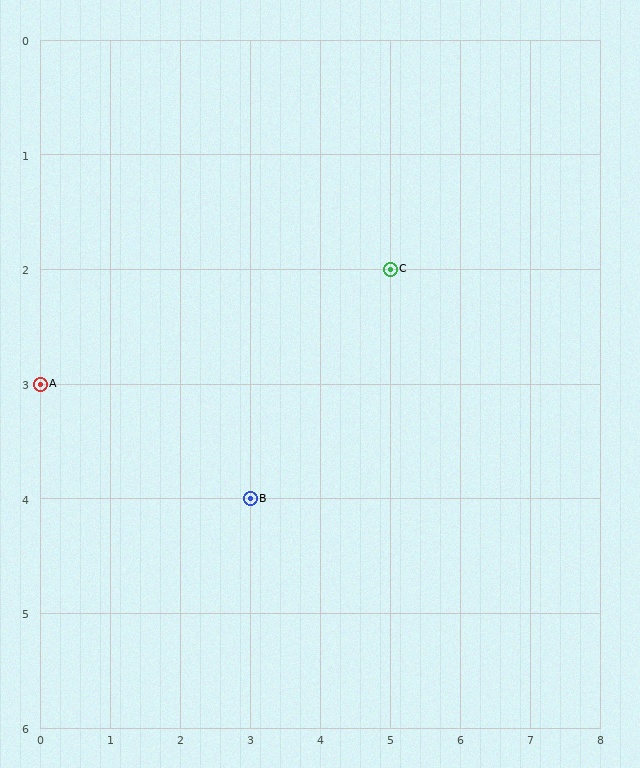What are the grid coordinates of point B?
Point B is at grid coordinates (3, 4).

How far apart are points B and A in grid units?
Points B and A are 3 columns and 1 row apart (about 3.2 grid units diagonally).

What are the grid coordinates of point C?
Point C is at grid coordinates (5, 2).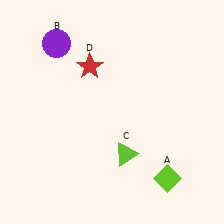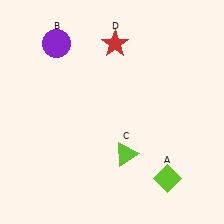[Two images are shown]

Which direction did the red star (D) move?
The red star (D) moved right.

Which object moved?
The red star (D) moved right.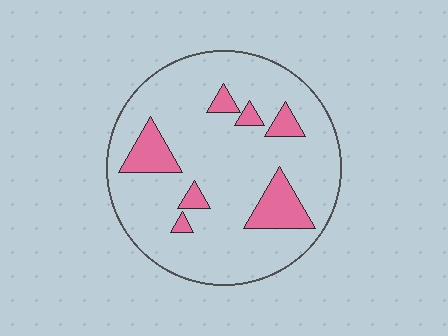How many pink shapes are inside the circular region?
7.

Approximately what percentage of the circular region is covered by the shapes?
Approximately 15%.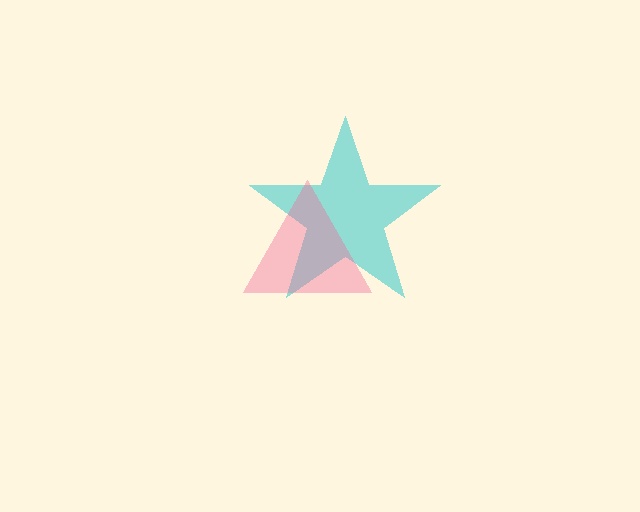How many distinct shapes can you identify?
There are 2 distinct shapes: a cyan star, a pink triangle.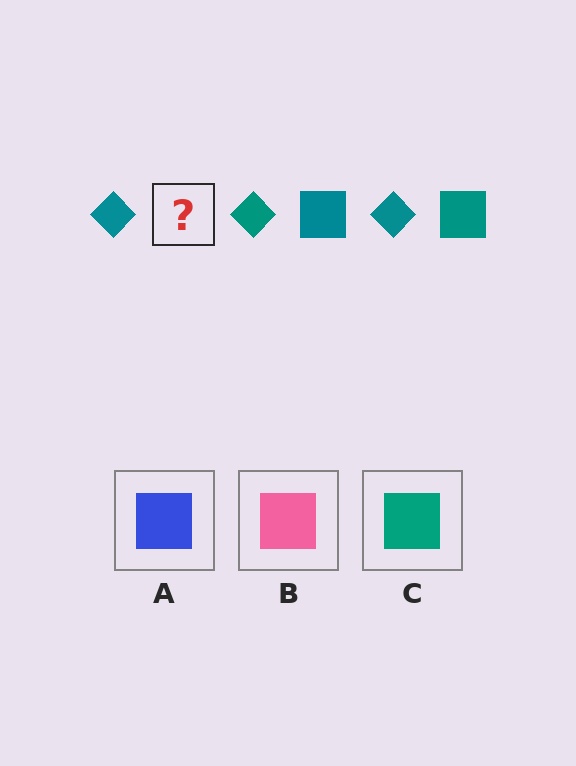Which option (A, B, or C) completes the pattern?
C.